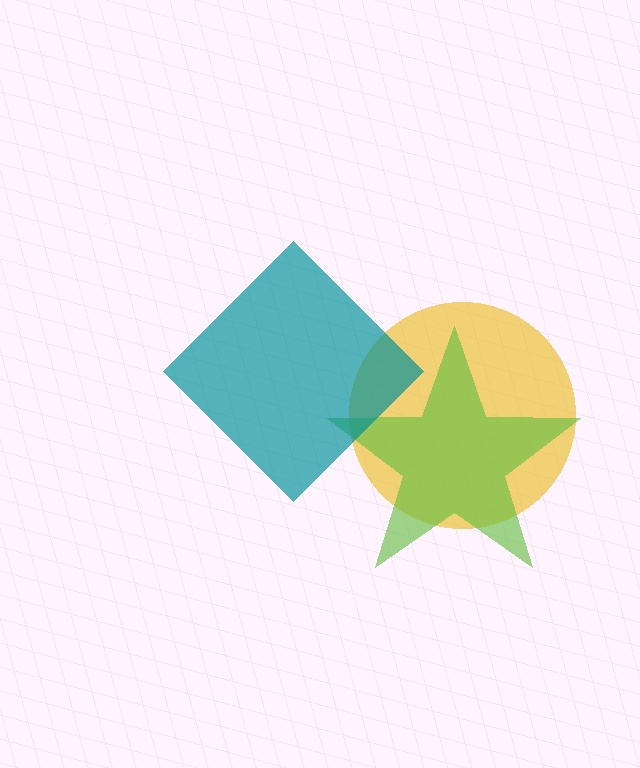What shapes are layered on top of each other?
The layered shapes are: a yellow circle, a lime star, a teal diamond.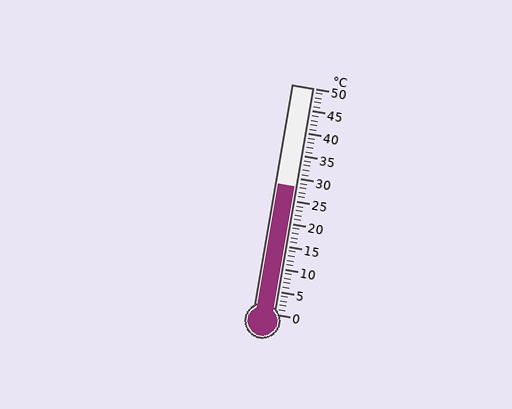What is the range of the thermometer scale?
The thermometer scale ranges from 0°C to 50°C.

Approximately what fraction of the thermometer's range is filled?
The thermometer is filled to approximately 55% of its range.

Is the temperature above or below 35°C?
The temperature is below 35°C.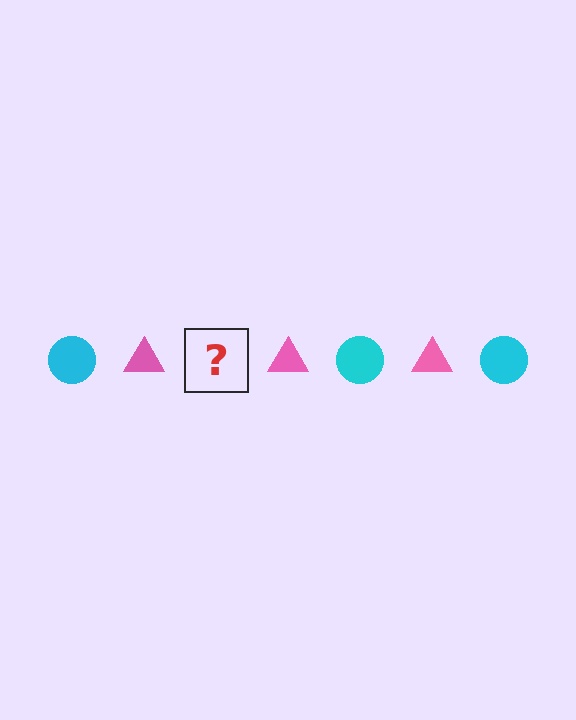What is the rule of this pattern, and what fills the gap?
The rule is that the pattern alternates between cyan circle and pink triangle. The gap should be filled with a cyan circle.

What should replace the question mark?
The question mark should be replaced with a cyan circle.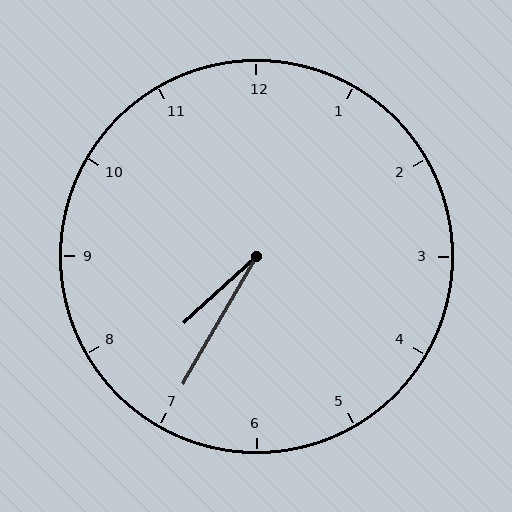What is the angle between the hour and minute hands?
Approximately 18 degrees.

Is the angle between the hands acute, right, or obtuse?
It is acute.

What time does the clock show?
7:35.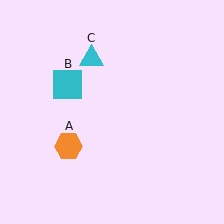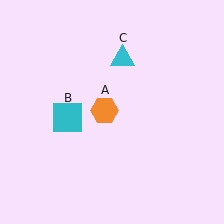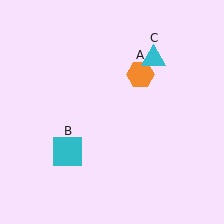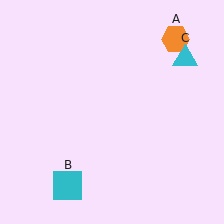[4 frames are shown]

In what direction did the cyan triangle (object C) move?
The cyan triangle (object C) moved right.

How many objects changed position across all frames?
3 objects changed position: orange hexagon (object A), cyan square (object B), cyan triangle (object C).